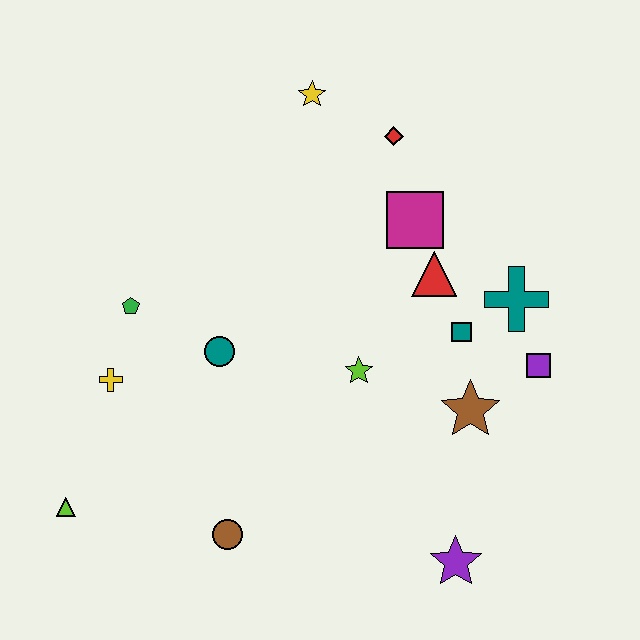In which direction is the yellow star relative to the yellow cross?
The yellow star is above the yellow cross.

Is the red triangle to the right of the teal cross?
No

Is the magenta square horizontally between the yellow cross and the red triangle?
Yes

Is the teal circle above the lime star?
Yes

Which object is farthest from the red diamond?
The lime triangle is farthest from the red diamond.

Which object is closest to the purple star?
The brown star is closest to the purple star.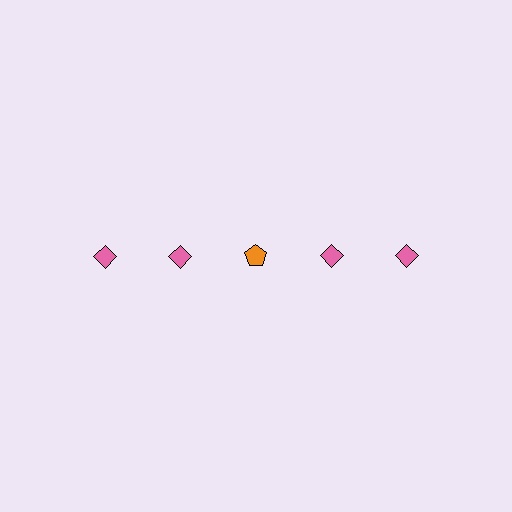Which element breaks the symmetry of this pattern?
The orange pentagon in the top row, center column breaks the symmetry. All other shapes are pink diamonds.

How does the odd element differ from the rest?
It differs in both color (orange instead of pink) and shape (pentagon instead of diamond).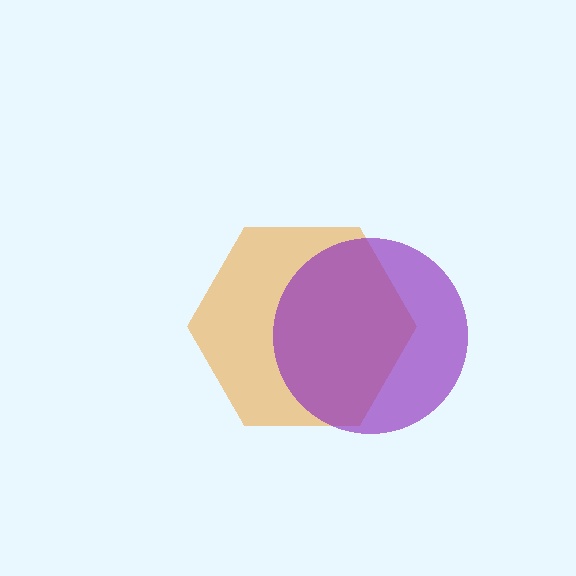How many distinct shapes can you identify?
There are 2 distinct shapes: an orange hexagon, a purple circle.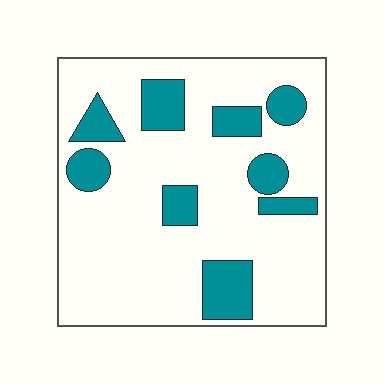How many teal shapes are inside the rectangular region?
9.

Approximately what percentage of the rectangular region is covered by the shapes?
Approximately 20%.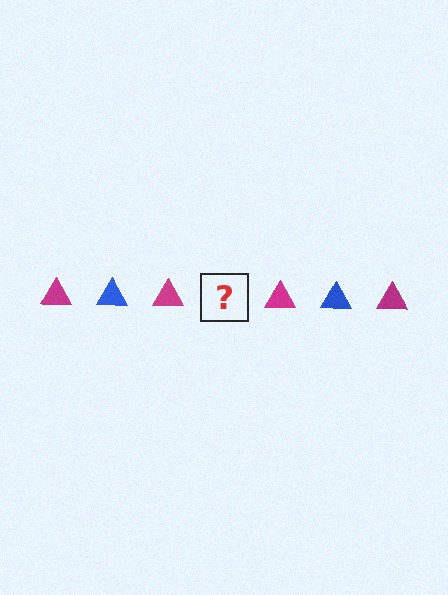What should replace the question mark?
The question mark should be replaced with a blue triangle.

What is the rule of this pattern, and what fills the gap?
The rule is that the pattern cycles through magenta, blue triangles. The gap should be filled with a blue triangle.